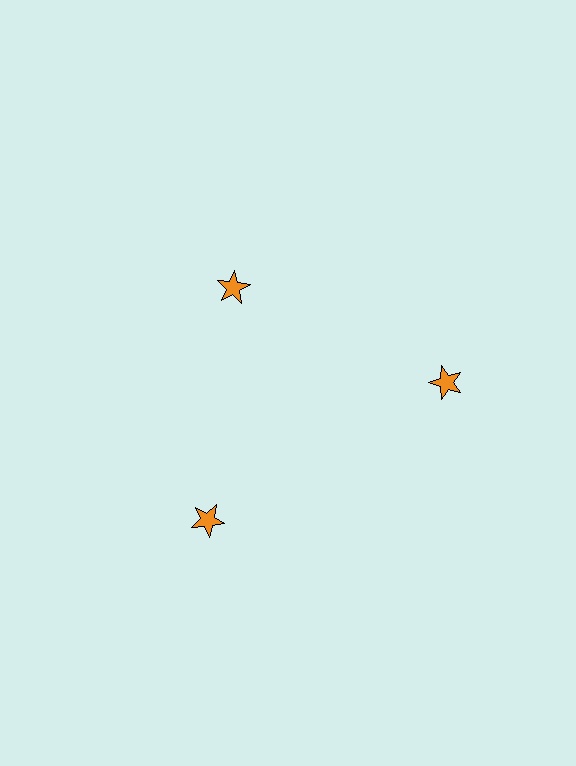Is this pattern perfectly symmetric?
No. The 3 orange stars are arranged in a ring, but one element near the 11 o'clock position is pulled inward toward the center, breaking the 3-fold rotational symmetry.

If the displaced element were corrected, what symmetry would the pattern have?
It would have 3-fold rotational symmetry — the pattern would map onto itself every 120 degrees.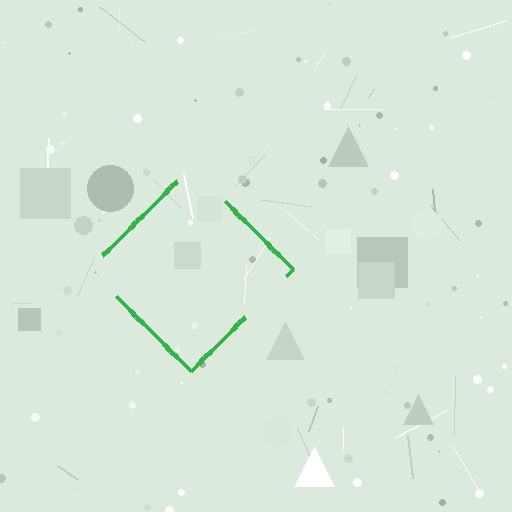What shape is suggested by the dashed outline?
The dashed outline suggests a diamond.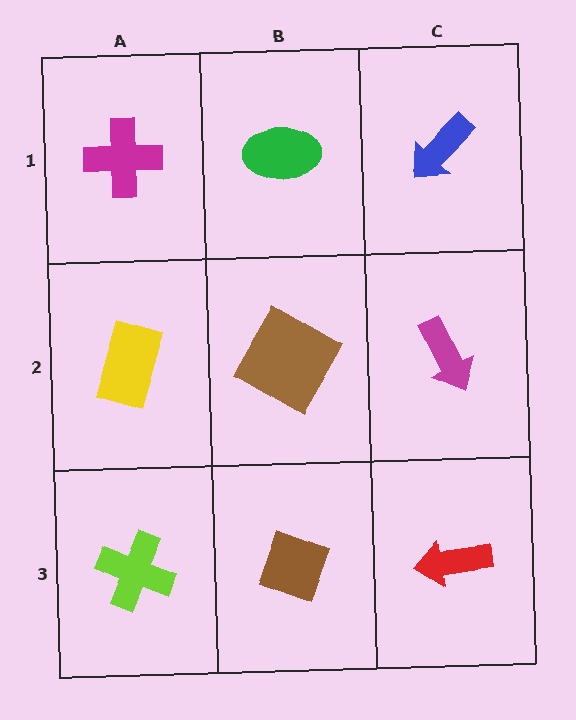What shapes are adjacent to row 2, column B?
A green ellipse (row 1, column B), a brown diamond (row 3, column B), a yellow rectangle (row 2, column A), a magenta arrow (row 2, column C).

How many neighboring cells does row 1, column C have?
2.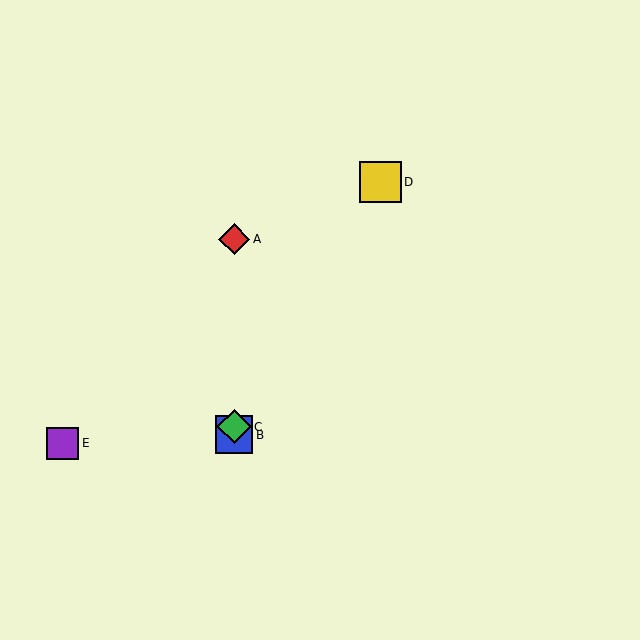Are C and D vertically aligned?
No, C is at x≈234 and D is at x≈381.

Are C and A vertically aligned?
Yes, both are at x≈234.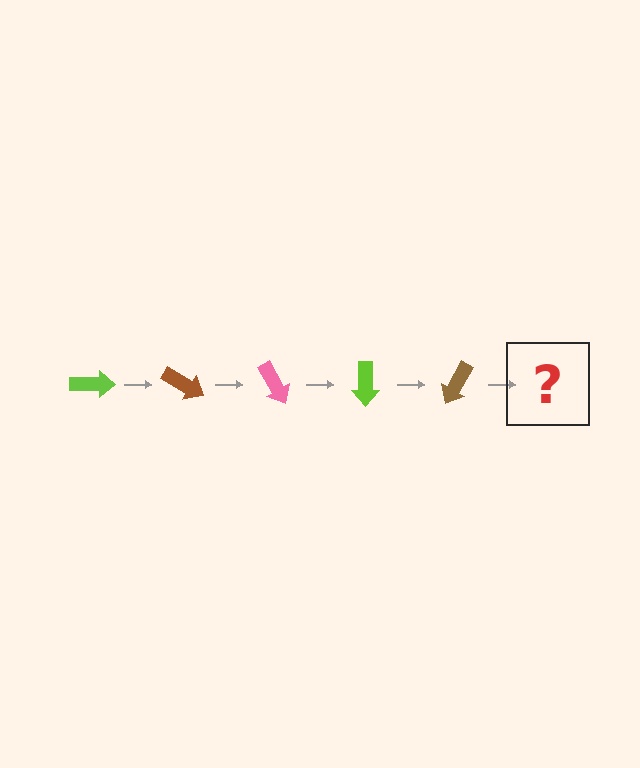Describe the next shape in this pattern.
It should be a pink arrow, rotated 150 degrees from the start.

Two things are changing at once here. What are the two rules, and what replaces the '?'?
The two rules are that it rotates 30 degrees each step and the color cycles through lime, brown, and pink. The '?' should be a pink arrow, rotated 150 degrees from the start.